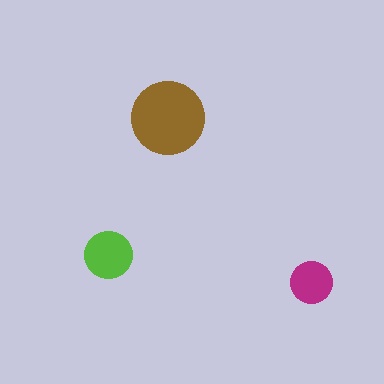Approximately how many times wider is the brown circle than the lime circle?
About 1.5 times wider.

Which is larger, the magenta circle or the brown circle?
The brown one.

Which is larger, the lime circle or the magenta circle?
The lime one.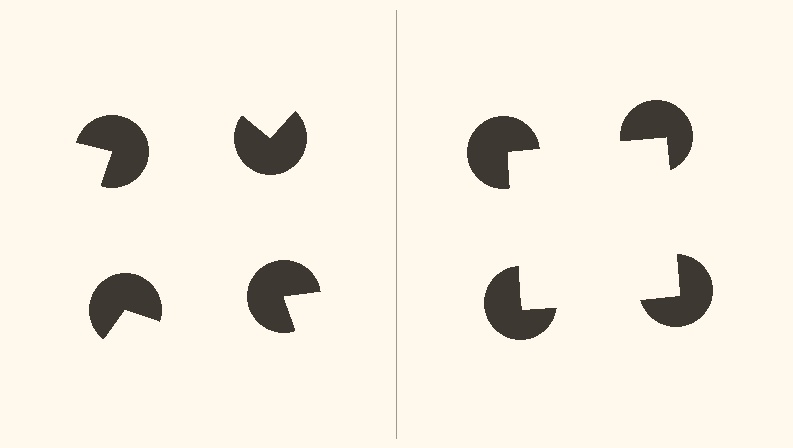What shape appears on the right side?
An illusory square.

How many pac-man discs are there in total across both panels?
8 — 4 on each side.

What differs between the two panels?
The pac-man discs are positioned identically on both sides; only the wedge orientations differ. On the right they align to a square; on the left they are misaligned.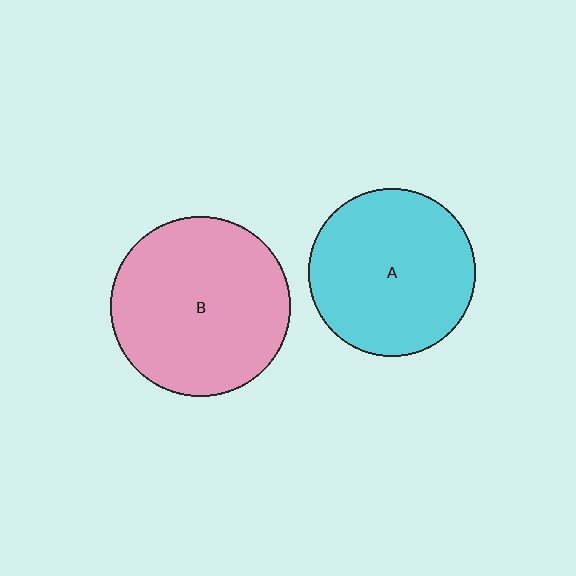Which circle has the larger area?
Circle B (pink).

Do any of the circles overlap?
No, none of the circles overlap.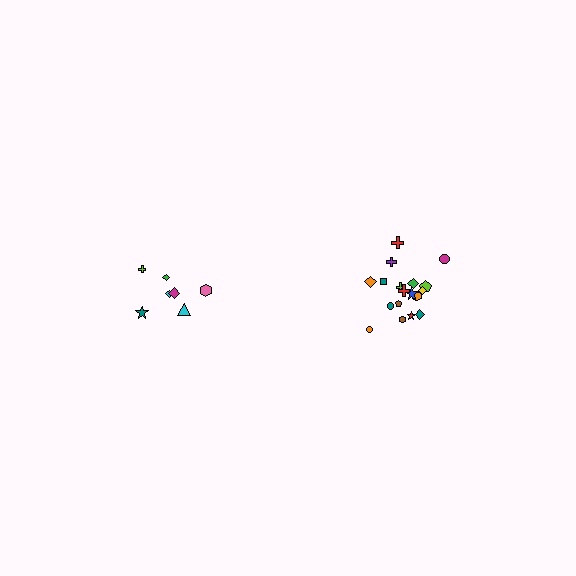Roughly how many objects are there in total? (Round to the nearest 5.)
Roughly 25 objects in total.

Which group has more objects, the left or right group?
The right group.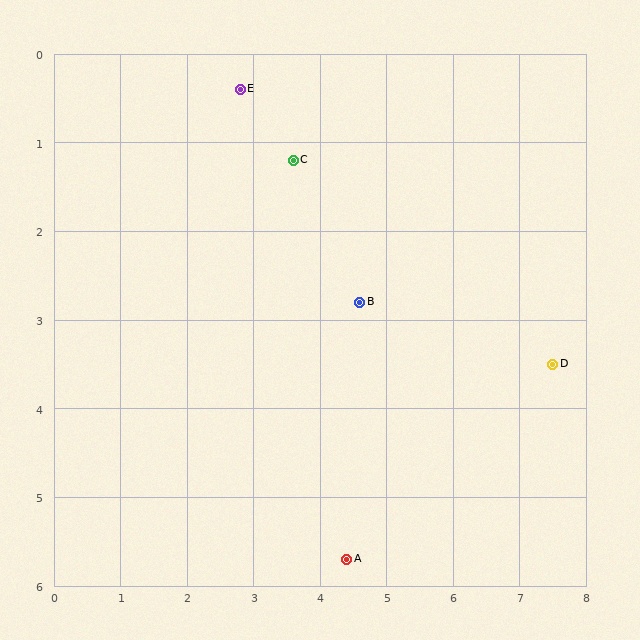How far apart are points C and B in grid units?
Points C and B are about 1.9 grid units apart.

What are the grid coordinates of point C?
Point C is at approximately (3.6, 1.2).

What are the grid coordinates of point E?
Point E is at approximately (2.8, 0.4).